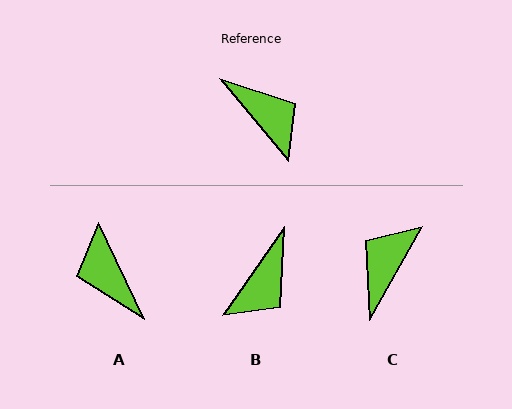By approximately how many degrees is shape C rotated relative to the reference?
Approximately 111 degrees counter-clockwise.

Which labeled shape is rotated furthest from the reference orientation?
A, about 165 degrees away.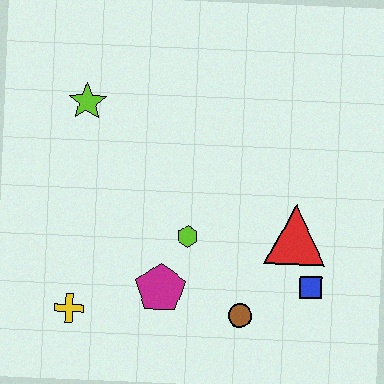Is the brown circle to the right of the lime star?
Yes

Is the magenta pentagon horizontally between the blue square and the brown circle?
No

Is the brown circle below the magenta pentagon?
Yes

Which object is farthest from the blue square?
The lime star is farthest from the blue square.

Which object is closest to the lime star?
The lime hexagon is closest to the lime star.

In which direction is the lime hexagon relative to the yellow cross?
The lime hexagon is to the right of the yellow cross.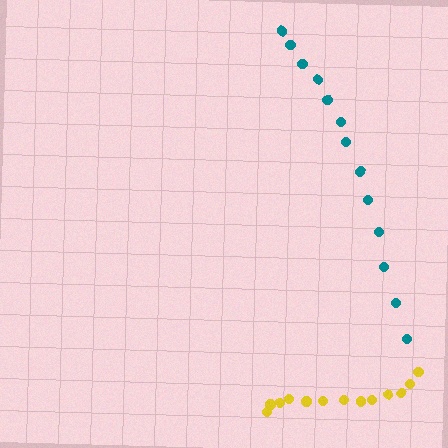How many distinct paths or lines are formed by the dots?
There are 2 distinct paths.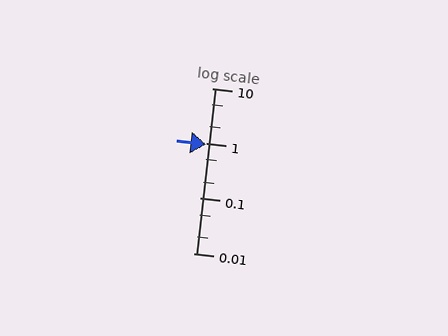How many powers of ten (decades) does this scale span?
The scale spans 3 decades, from 0.01 to 10.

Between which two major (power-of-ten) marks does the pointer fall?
The pointer is between 0.1 and 1.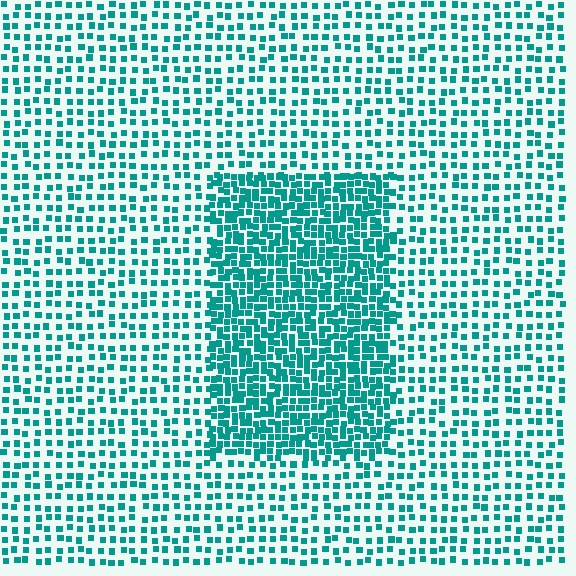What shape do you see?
I see a rectangle.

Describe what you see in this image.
The image contains small teal elements arranged at two different densities. A rectangle-shaped region is visible where the elements are more densely packed than the surrounding area.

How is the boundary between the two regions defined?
The boundary is defined by a change in element density (approximately 2.2x ratio). All elements are the same color, size, and shape.